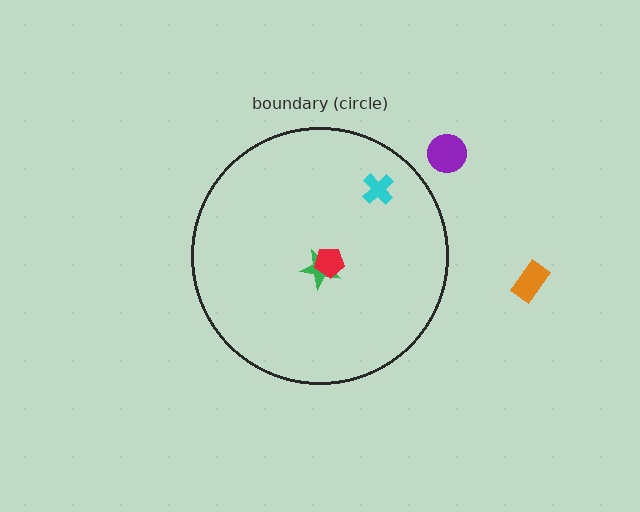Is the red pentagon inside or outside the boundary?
Inside.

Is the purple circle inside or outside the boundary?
Outside.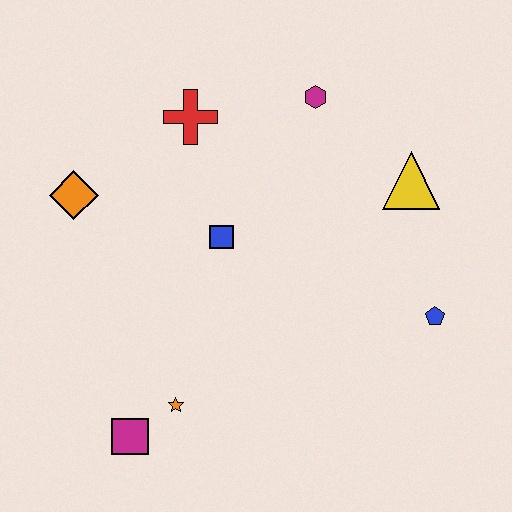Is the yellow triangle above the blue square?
Yes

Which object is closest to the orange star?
The magenta square is closest to the orange star.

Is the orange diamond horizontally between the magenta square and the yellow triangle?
No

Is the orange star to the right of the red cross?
No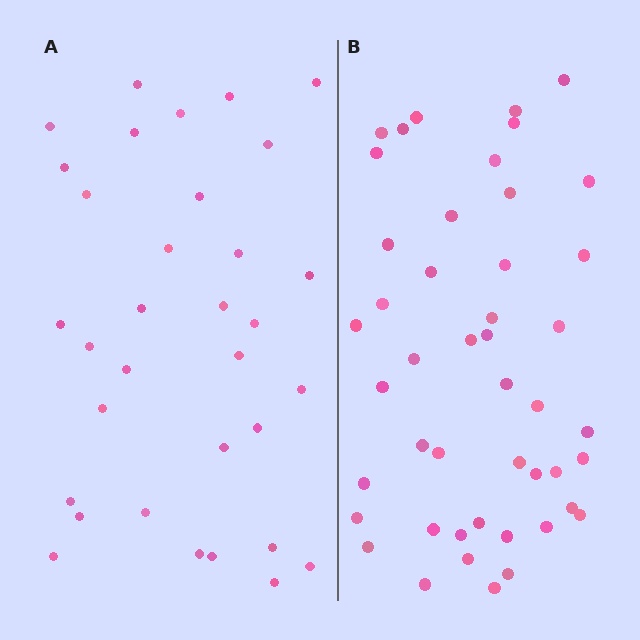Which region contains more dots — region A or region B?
Region B (the right region) has more dots.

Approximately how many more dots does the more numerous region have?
Region B has approximately 15 more dots than region A.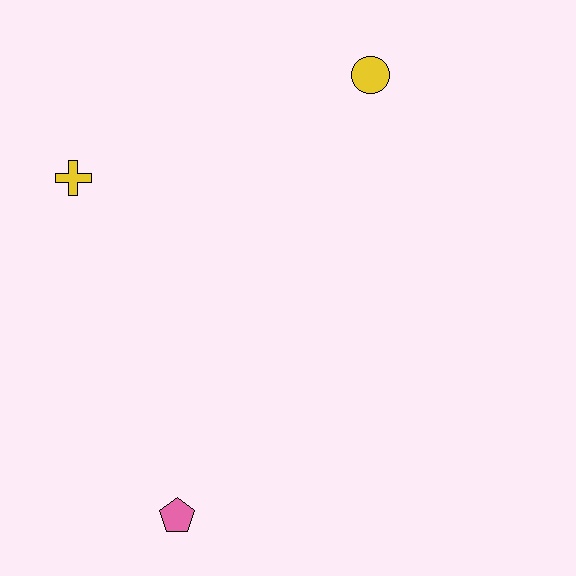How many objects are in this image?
There are 3 objects.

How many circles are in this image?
There is 1 circle.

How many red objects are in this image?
There are no red objects.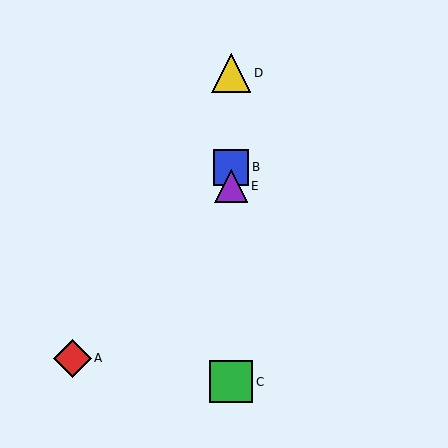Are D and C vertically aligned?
Yes, both are at x≈231.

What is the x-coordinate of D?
Object D is at x≈231.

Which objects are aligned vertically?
Objects B, C, D, E are aligned vertically.